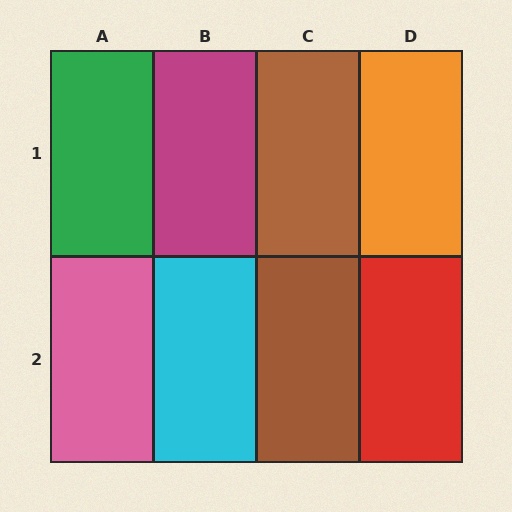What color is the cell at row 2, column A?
Pink.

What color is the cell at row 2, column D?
Red.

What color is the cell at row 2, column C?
Brown.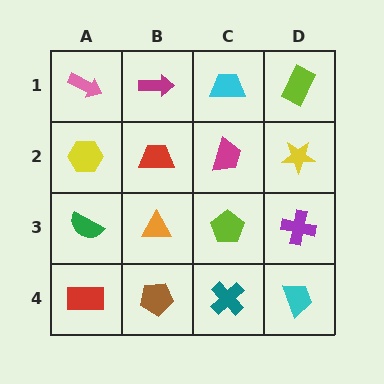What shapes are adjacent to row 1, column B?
A red trapezoid (row 2, column B), a pink arrow (row 1, column A), a cyan trapezoid (row 1, column C).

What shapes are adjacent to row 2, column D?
A lime rectangle (row 1, column D), a purple cross (row 3, column D), a magenta trapezoid (row 2, column C).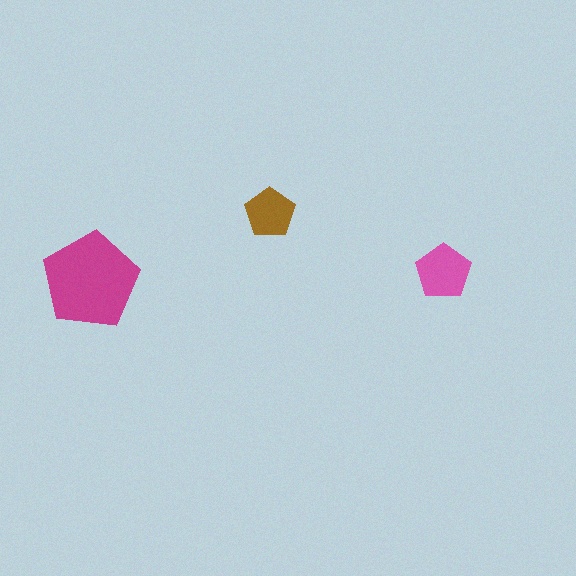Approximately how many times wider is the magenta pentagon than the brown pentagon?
About 2 times wider.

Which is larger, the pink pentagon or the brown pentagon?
The pink one.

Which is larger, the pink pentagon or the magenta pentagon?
The magenta one.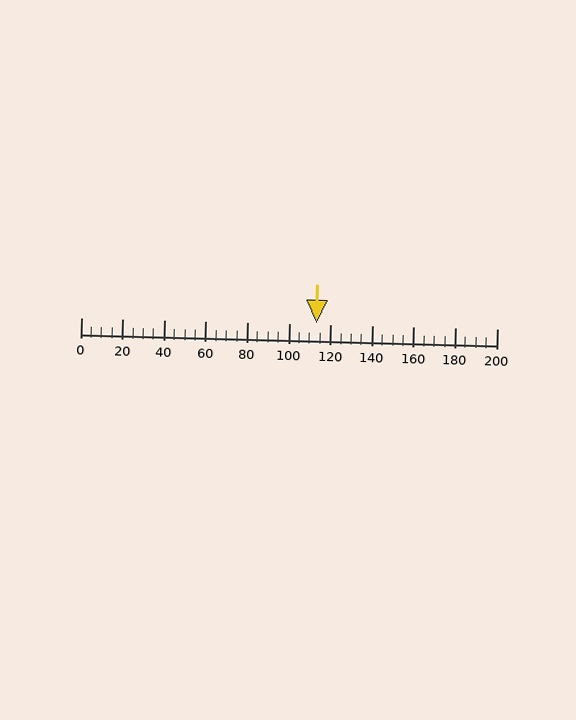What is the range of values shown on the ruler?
The ruler shows values from 0 to 200.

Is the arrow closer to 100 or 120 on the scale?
The arrow is closer to 120.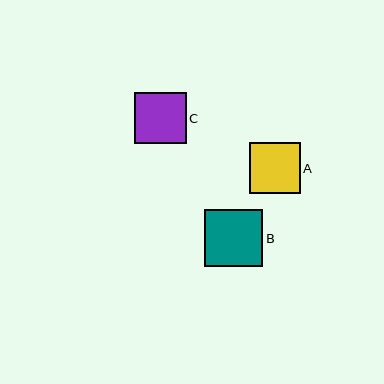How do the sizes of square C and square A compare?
Square C and square A are approximately the same size.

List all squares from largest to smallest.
From largest to smallest: B, C, A.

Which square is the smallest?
Square A is the smallest with a size of approximately 51 pixels.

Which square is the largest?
Square B is the largest with a size of approximately 58 pixels.